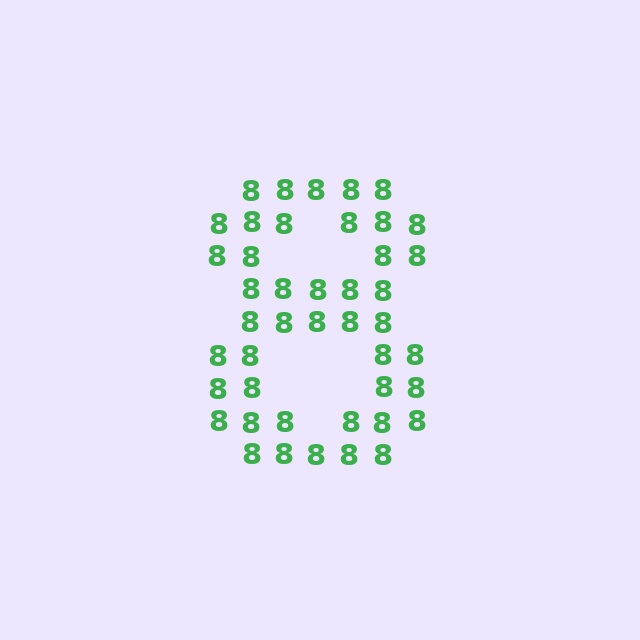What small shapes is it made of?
It is made of small digit 8's.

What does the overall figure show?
The overall figure shows the digit 8.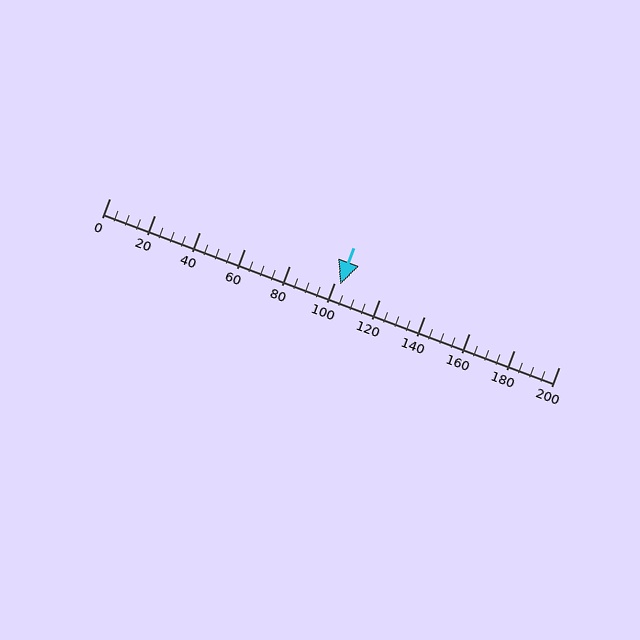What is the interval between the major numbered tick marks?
The major tick marks are spaced 20 units apart.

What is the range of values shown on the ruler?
The ruler shows values from 0 to 200.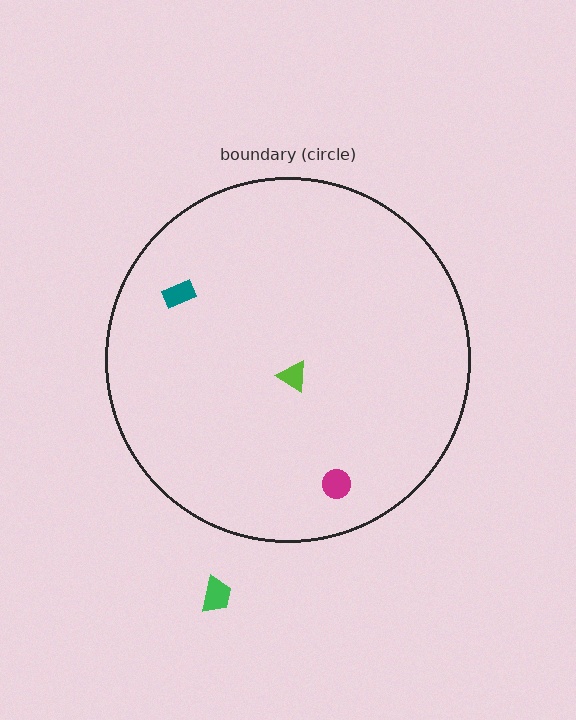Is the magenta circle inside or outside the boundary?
Inside.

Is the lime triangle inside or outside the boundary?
Inside.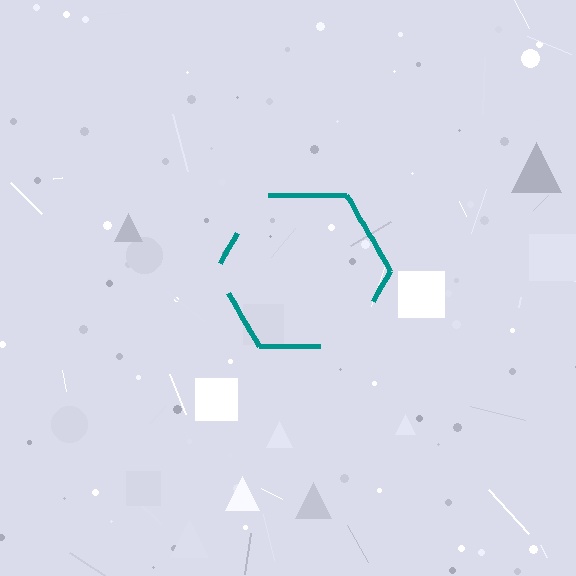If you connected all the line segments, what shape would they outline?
They would outline a hexagon.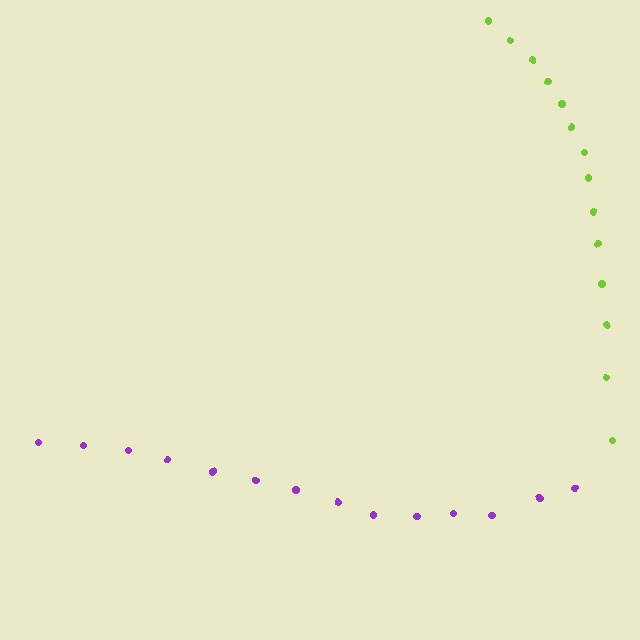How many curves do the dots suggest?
There are 2 distinct paths.